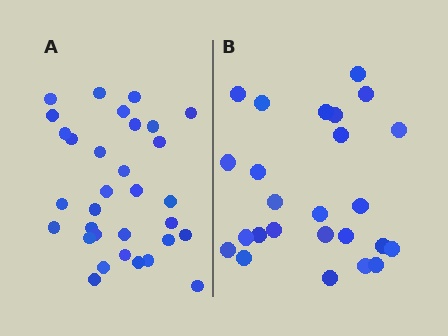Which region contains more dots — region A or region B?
Region A (the left region) has more dots.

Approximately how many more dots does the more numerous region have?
Region A has roughly 8 or so more dots than region B.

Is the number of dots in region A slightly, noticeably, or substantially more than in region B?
Region A has noticeably more, but not dramatically so. The ratio is roughly 1.3 to 1.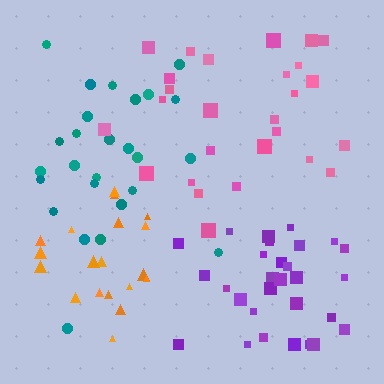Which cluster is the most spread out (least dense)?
Teal.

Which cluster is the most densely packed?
Orange.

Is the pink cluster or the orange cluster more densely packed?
Orange.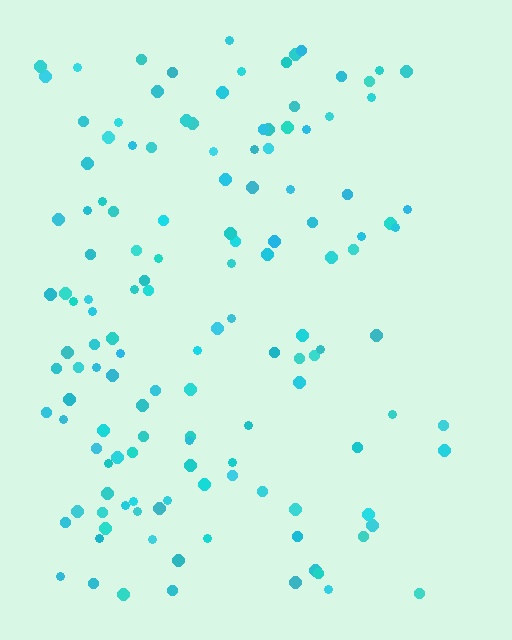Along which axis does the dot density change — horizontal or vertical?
Horizontal.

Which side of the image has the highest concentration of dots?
The left.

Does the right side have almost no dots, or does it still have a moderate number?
Still a moderate number, just noticeably fewer than the left.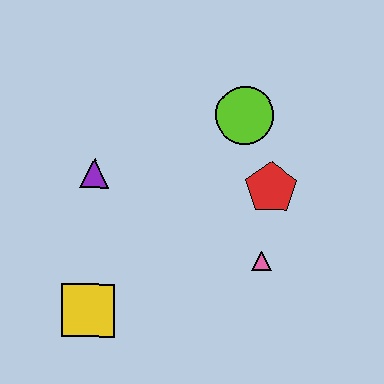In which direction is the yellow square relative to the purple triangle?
The yellow square is below the purple triangle.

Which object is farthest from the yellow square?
The lime circle is farthest from the yellow square.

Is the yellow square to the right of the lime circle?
No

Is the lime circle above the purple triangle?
Yes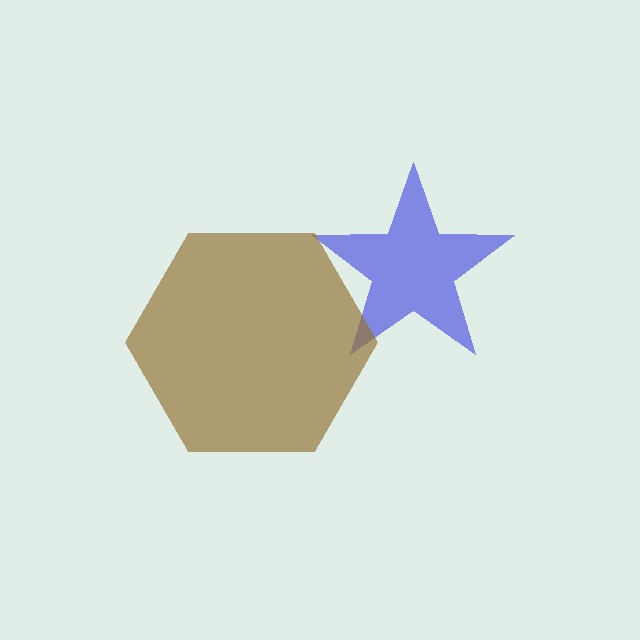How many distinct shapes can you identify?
There are 2 distinct shapes: a blue star, a brown hexagon.